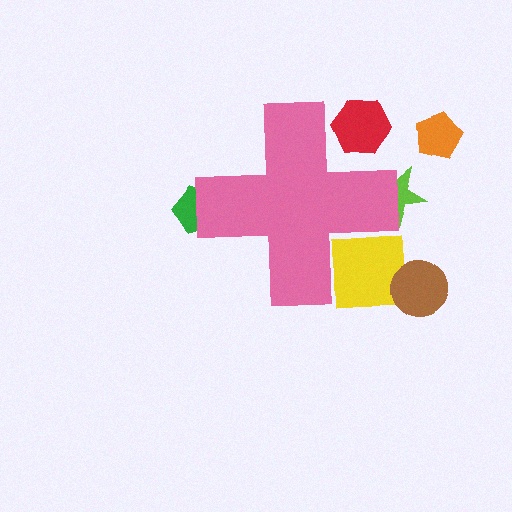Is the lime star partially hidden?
Yes, the lime star is partially hidden behind the pink cross.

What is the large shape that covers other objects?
A pink cross.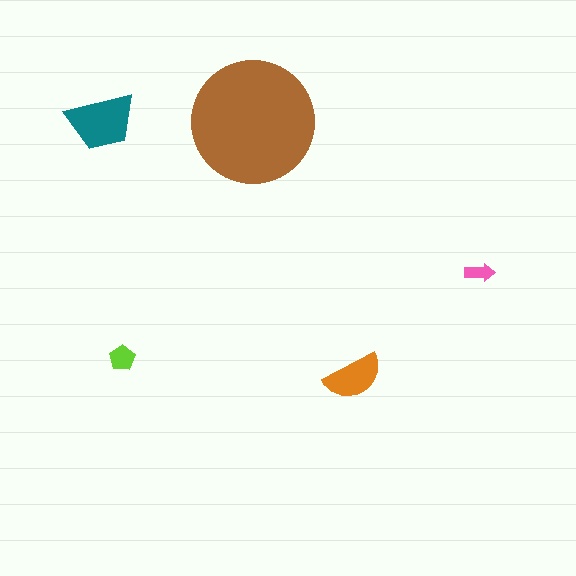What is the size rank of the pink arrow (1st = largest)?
5th.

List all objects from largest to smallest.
The brown circle, the teal trapezoid, the orange semicircle, the lime pentagon, the pink arrow.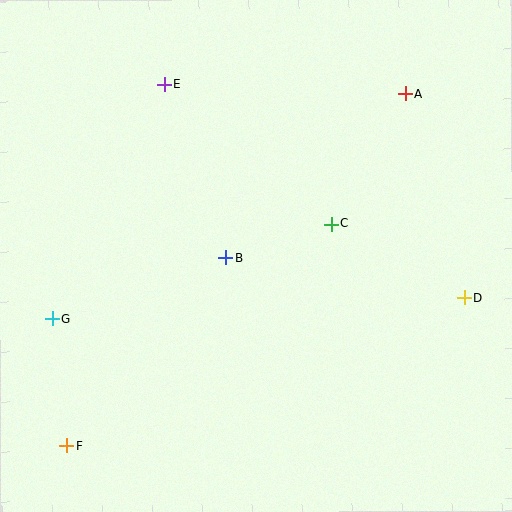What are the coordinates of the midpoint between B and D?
The midpoint between B and D is at (345, 278).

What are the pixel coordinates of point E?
Point E is at (164, 85).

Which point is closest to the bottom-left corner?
Point F is closest to the bottom-left corner.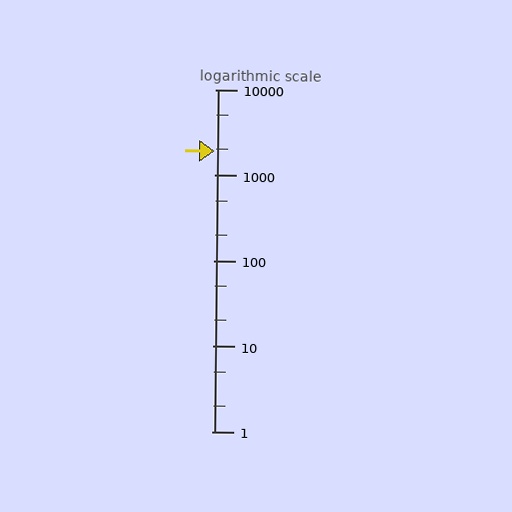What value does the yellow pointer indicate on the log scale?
The pointer indicates approximately 1900.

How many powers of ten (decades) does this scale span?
The scale spans 4 decades, from 1 to 10000.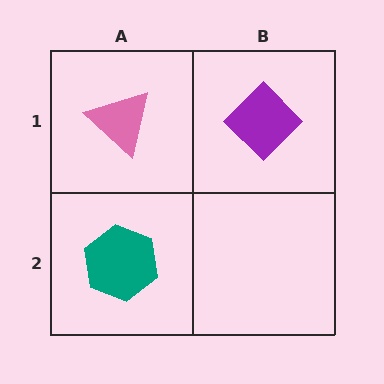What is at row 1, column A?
A pink triangle.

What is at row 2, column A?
A teal hexagon.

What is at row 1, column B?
A purple diamond.